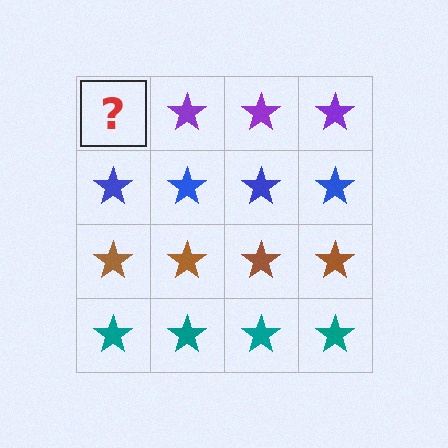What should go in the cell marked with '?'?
The missing cell should contain a purple star.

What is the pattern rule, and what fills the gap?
The rule is that each row has a consistent color. The gap should be filled with a purple star.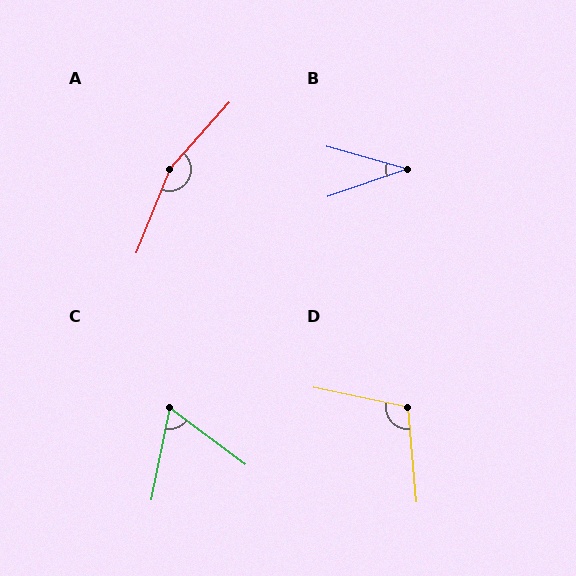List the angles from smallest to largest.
B (35°), C (65°), D (107°), A (160°).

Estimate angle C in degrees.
Approximately 65 degrees.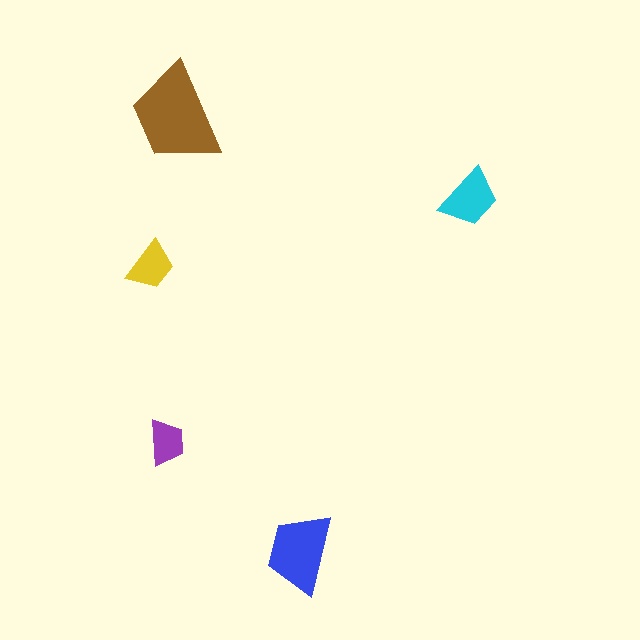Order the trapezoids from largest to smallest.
the brown one, the blue one, the cyan one, the yellow one, the purple one.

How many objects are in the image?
There are 5 objects in the image.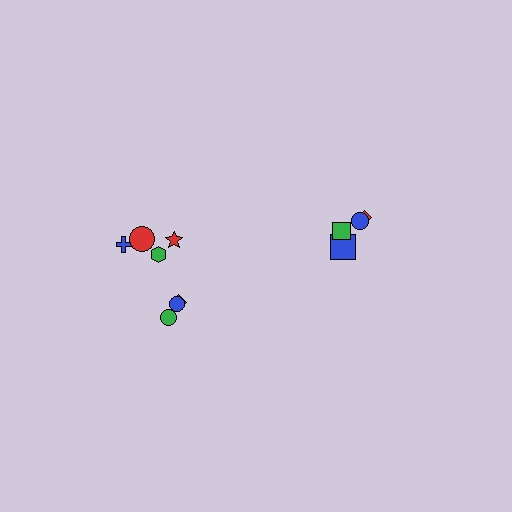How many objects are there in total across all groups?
There are 11 objects.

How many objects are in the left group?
There are 7 objects.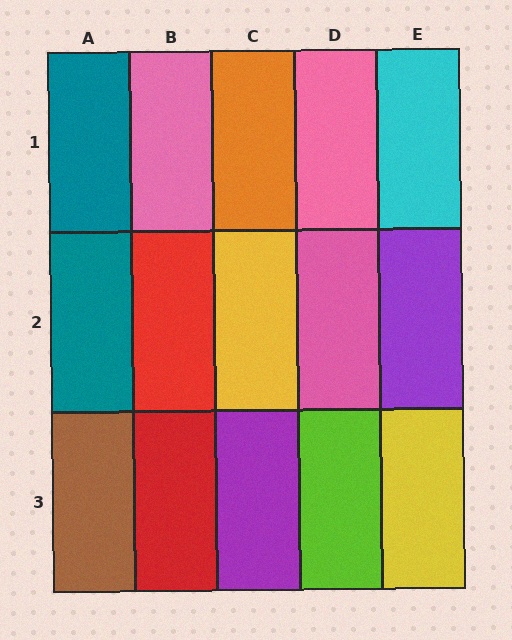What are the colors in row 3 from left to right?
Brown, red, purple, lime, yellow.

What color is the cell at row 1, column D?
Pink.